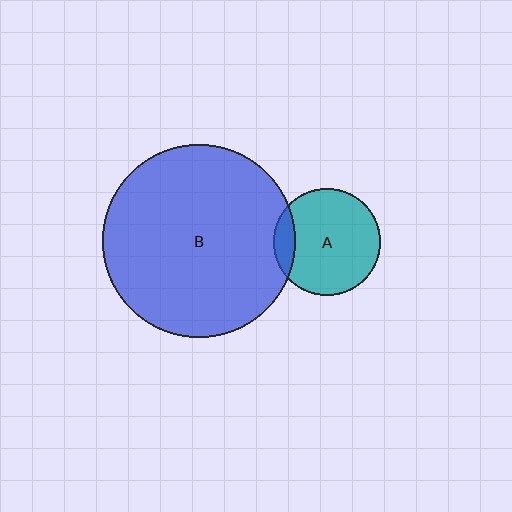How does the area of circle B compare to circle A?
Approximately 3.2 times.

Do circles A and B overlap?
Yes.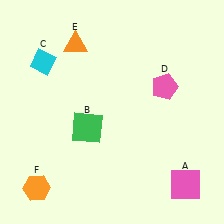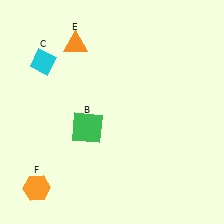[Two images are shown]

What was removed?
The pink square (A), the pink pentagon (D) were removed in Image 2.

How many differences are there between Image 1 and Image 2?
There are 2 differences between the two images.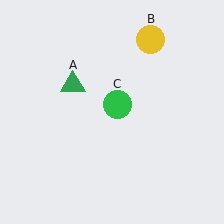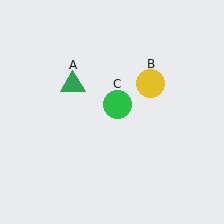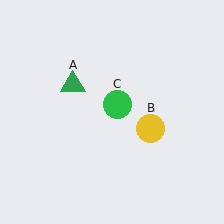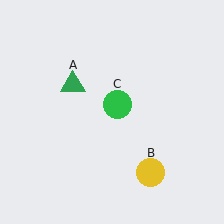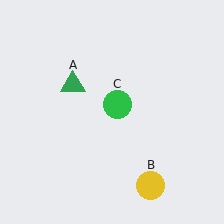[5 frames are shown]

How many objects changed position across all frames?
1 object changed position: yellow circle (object B).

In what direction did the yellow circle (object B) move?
The yellow circle (object B) moved down.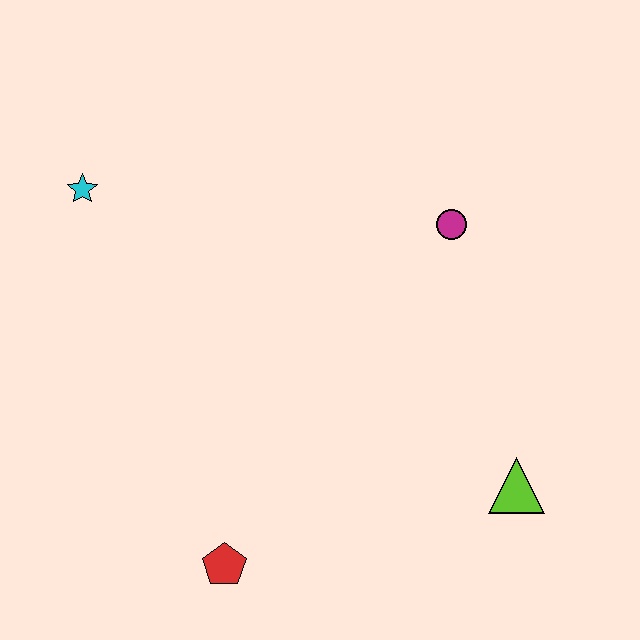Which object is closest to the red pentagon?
The lime triangle is closest to the red pentagon.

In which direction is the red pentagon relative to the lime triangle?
The red pentagon is to the left of the lime triangle.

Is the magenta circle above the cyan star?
No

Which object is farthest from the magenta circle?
The red pentagon is farthest from the magenta circle.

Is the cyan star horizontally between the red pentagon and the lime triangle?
No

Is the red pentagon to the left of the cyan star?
No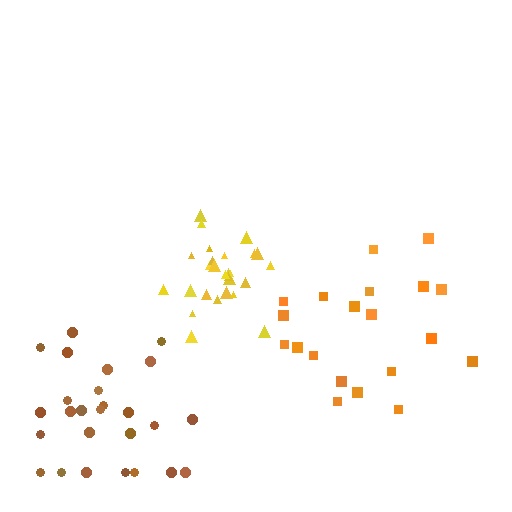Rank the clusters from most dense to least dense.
yellow, brown, orange.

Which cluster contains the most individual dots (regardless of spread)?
Yellow (28).